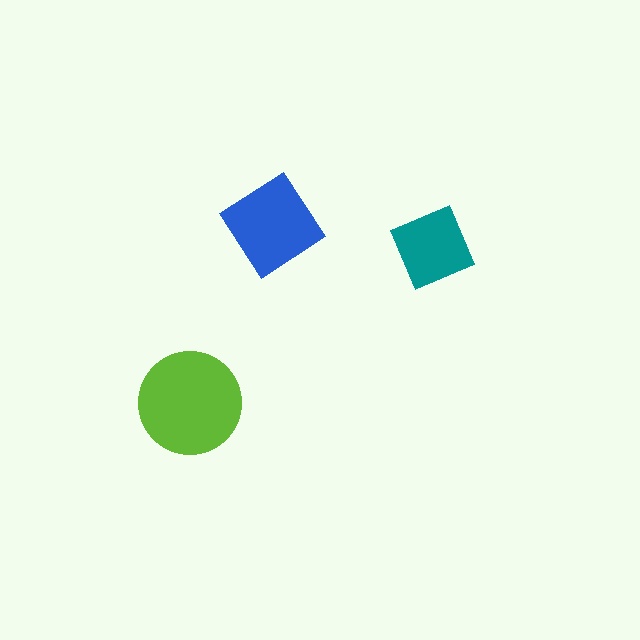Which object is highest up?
The blue diamond is topmost.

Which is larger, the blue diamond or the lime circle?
The lime circle.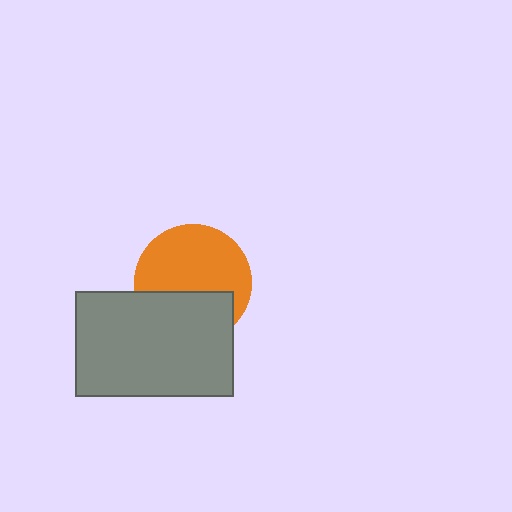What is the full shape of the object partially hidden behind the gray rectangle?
The partially hidden object is an orange circle.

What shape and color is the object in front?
The object in front is a gray rectangle.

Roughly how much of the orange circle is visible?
About half of it is visible (roughly 63%).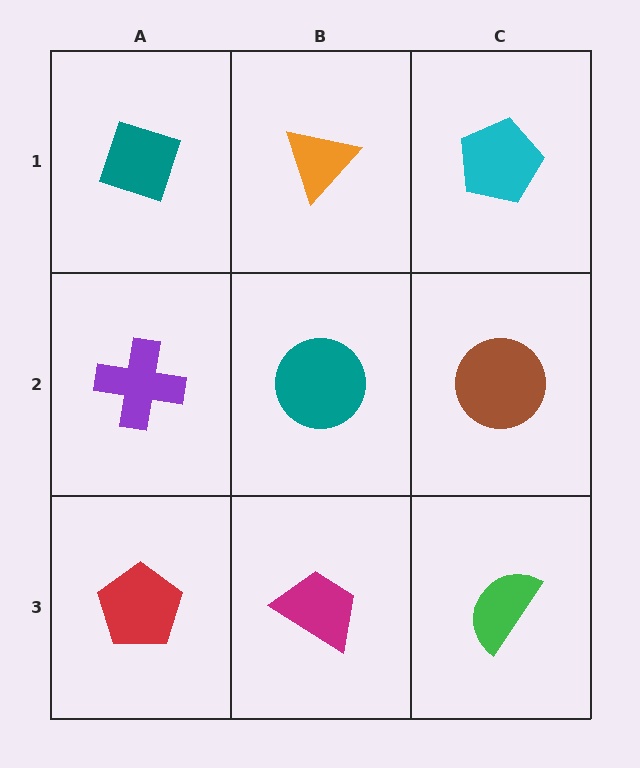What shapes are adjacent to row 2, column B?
An orange triangle (row 1, column B), a magenta trapezoid (row 3, column B), a purple cross (row 2, column A), a brown circle (row 2, column C).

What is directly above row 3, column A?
A purple cross.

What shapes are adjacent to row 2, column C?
A cyan pentagon (row 1, column C), a green semicircle (row 3, column C), a teal circle (row 2, column B).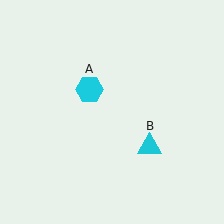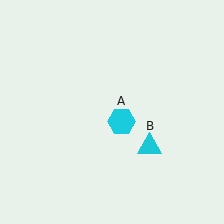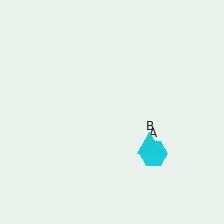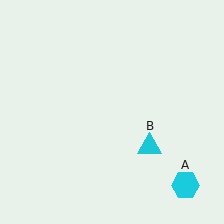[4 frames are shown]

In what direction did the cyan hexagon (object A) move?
The cyan hexagon (object A) moved down and to the right.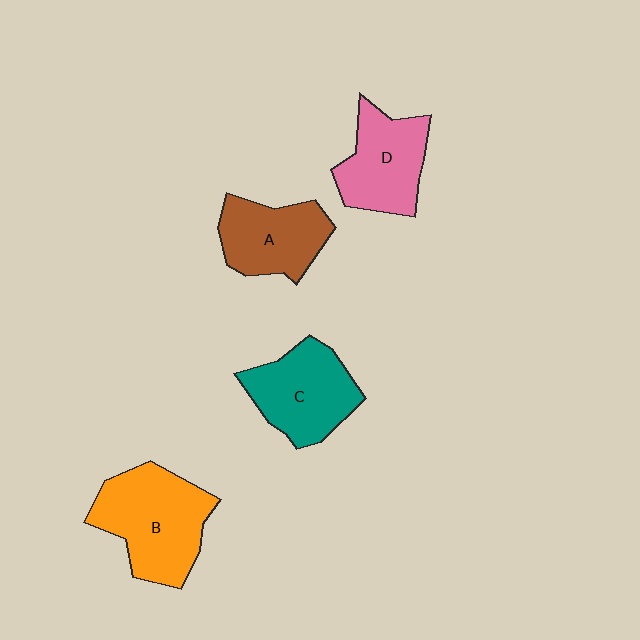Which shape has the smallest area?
Shape A (brown).